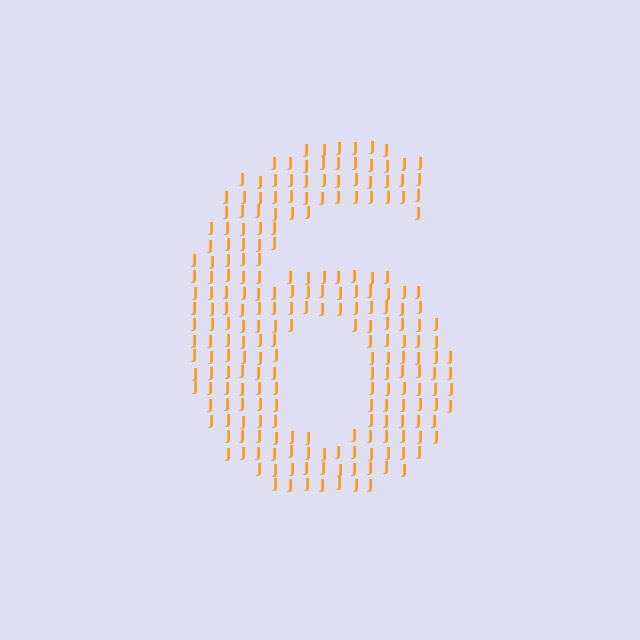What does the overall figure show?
The overall figure shows the digit 6.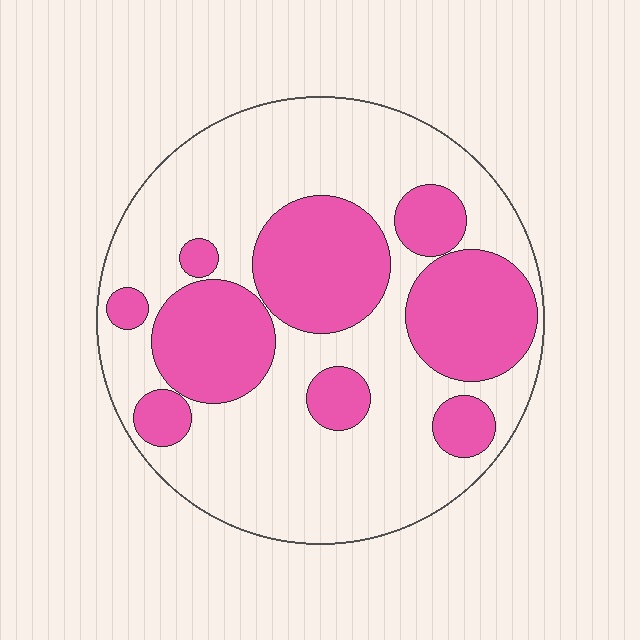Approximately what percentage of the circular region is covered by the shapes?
Approximately 35%.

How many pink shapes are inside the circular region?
9.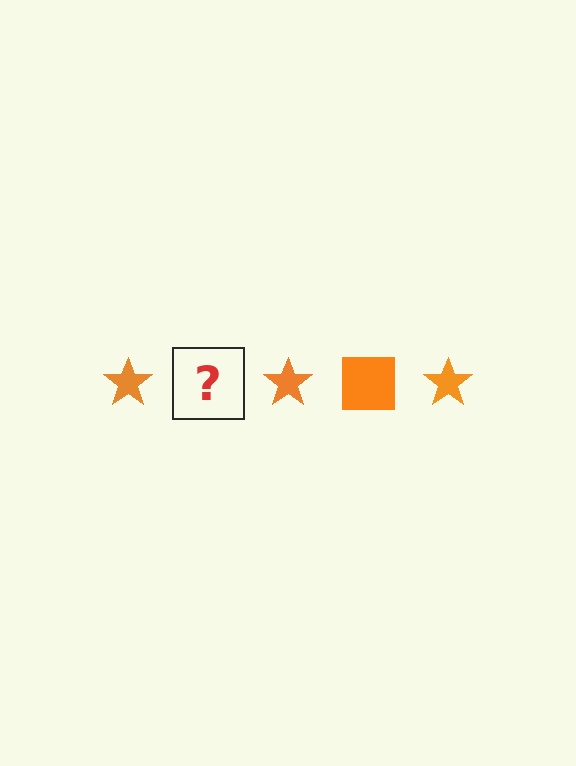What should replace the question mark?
The question mark should be replaced with an orange square.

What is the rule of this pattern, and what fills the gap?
The rule is that the pattern cycles through star, square shapes in orange. The gap should be filled with an orange square.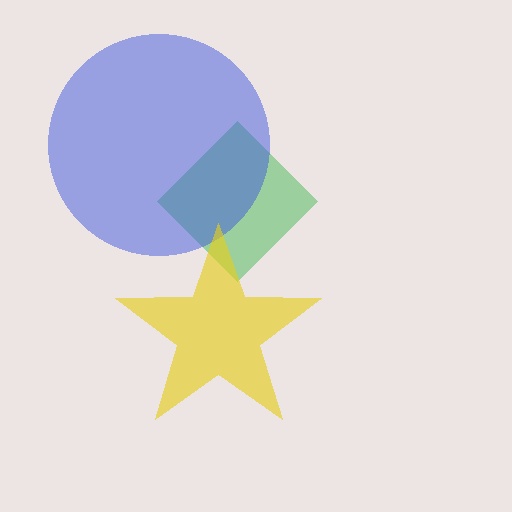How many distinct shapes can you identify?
There are 3 distinct shapes: a green diamond, a blue circle, a yellow star.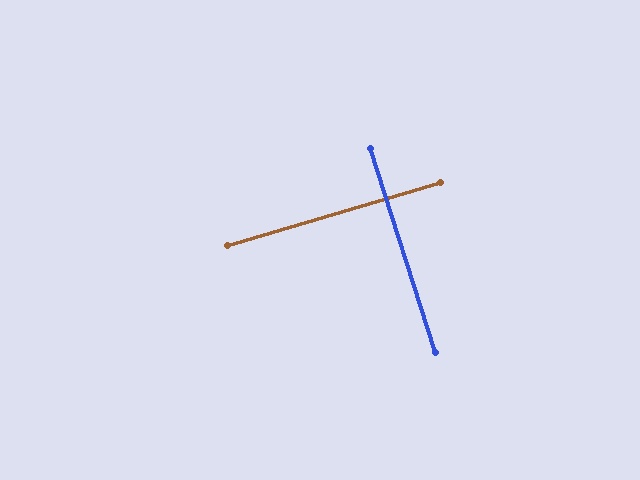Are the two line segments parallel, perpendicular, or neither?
Perpendicular — they meet at approximately 89°.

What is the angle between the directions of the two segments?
Approximately 89 degrees.